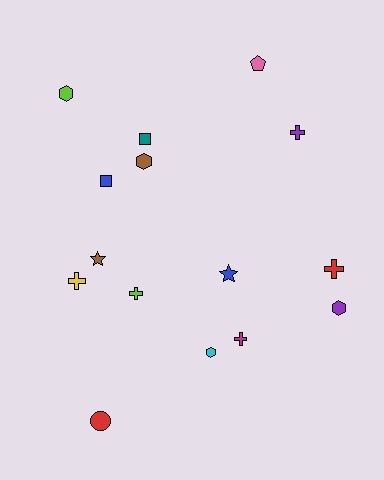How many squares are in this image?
There are 2 squares.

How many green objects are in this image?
There are no green objects.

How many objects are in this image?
There are 15 objects.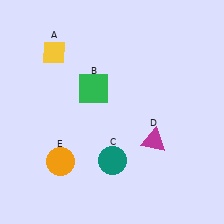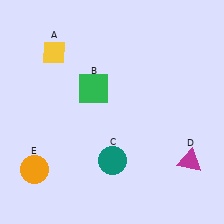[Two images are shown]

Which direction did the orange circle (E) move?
The orange circle (E) moved left.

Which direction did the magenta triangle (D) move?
The magenta triangle (D) moved right.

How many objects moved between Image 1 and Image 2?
2 objects moved between the two images.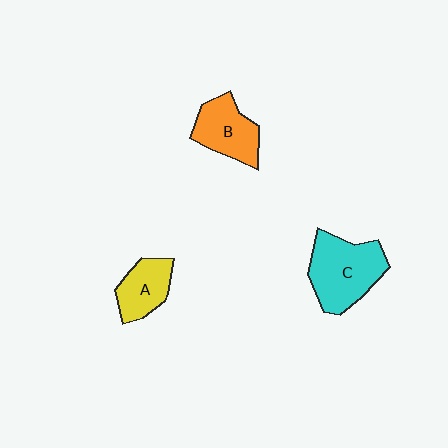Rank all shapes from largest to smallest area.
From largest to smallest: C (cyan), B (orange), A (yellow).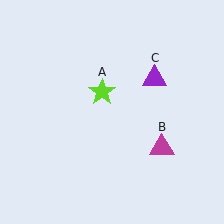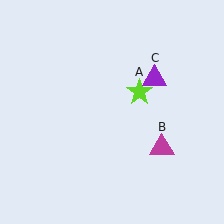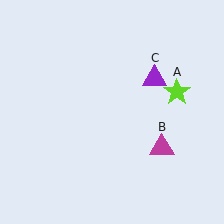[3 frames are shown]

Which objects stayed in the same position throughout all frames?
Magenta triangle (object B) and purple triangle (object C) remained stationary.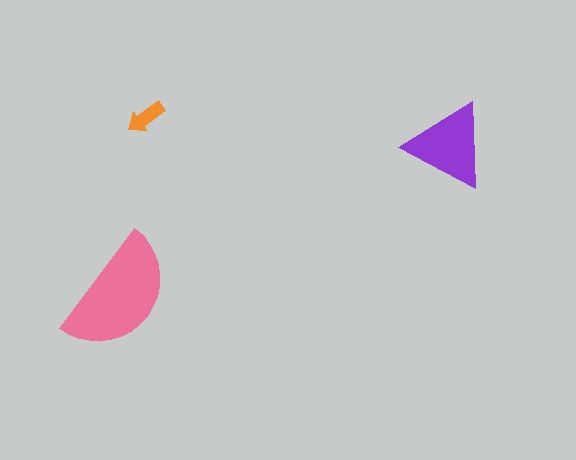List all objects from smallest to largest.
The orange arrow, the purple triangle, the pink semicircle.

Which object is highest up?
The orange arrow is topmost.